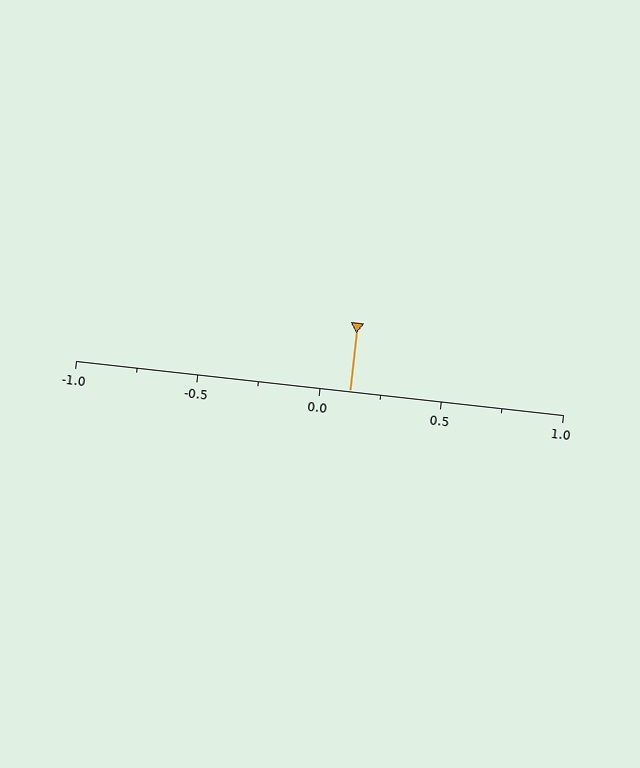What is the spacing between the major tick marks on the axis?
The major ticks are spaced 0.5 apart.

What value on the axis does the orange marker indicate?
The marker indicates approximately 0.12.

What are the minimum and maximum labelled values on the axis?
The axis runs from -1.0 to 1.0.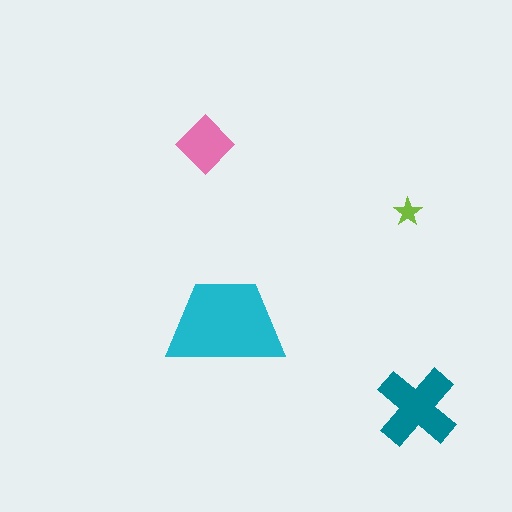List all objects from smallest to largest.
The lime star, the pink diamond, the teal cross, the cyan trapezoid.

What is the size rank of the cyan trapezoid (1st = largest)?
1st.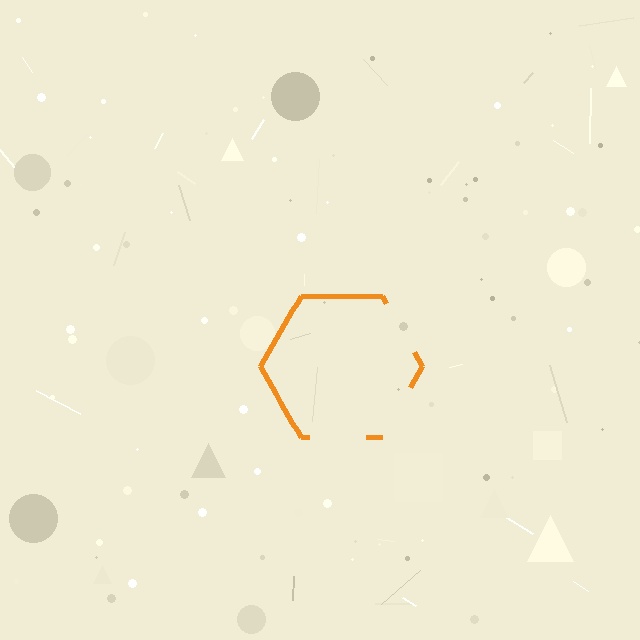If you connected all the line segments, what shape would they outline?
They would outline a hexagon.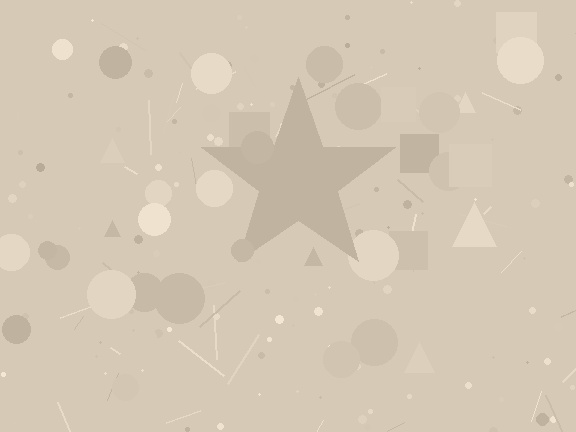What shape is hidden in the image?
A star is hidden in the image.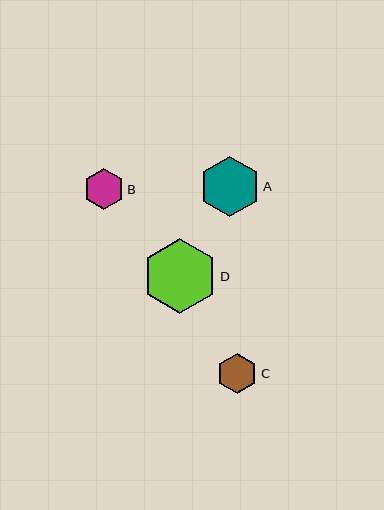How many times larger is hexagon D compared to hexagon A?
Hexagon D is approximately 1.2 times the size of hexagon A.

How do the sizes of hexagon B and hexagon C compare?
Hexagon B and hexagon C are approximately the same size.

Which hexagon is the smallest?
Hexagon C is the smallest with a size of approximately 40 pixels.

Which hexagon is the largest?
Hexagon D is the largest with a size of approximately 74 pixels.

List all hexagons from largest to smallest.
From largest to smallest: D, A, B, C.